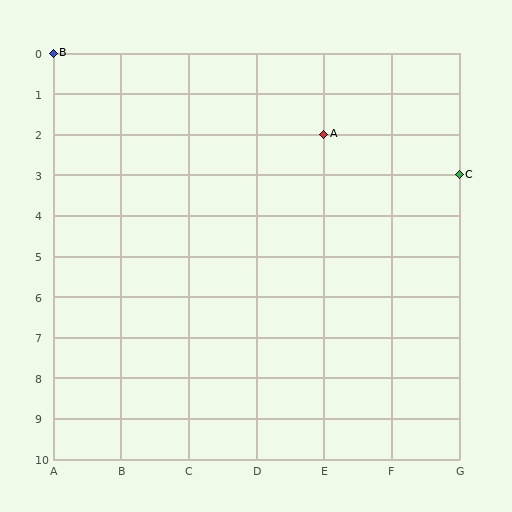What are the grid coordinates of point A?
Point A is at grid coordinates (E, 2).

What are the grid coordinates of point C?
Point C is at grid coordinates (G, 3).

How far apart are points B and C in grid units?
Points B and C are 6 columns and 3 rows apart (about 6.7 grid units diagonally).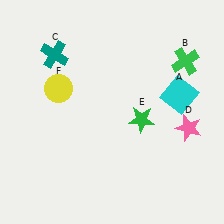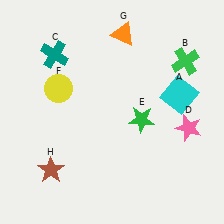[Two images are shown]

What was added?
An orange triangle (G), a brown star (H) were added in Image 2.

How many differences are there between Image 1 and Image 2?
There are 2 differences between the two images.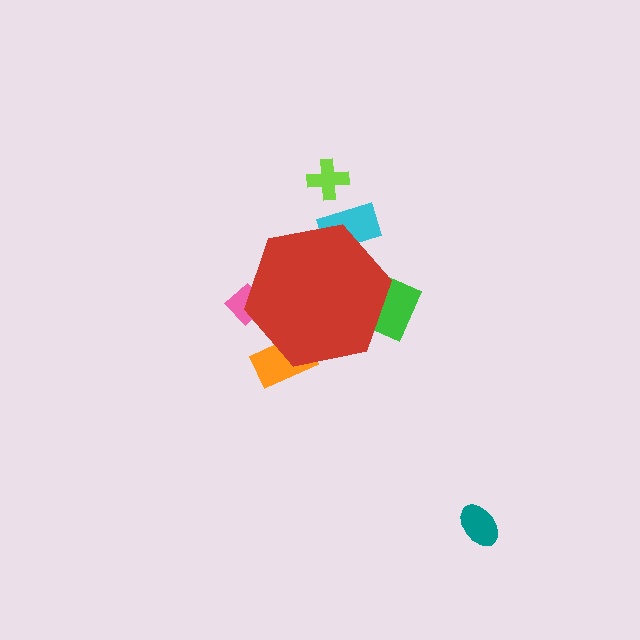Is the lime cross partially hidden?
No, the lime cross is fully visible.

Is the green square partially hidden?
Yes, the green square is partially hidden behind the red hexagon.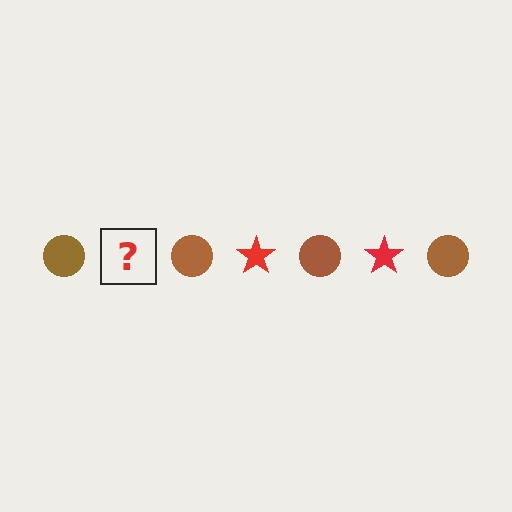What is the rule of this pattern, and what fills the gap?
The rule is that the pattern alternates between brown circle and red star. The gap should be filled with a red star.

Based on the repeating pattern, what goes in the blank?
The blank should be a red star.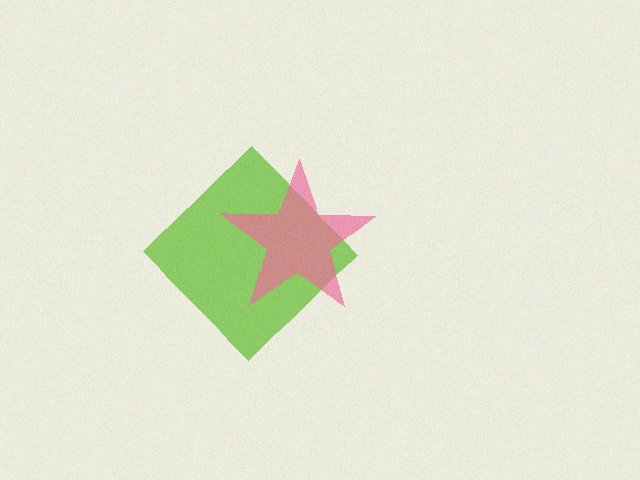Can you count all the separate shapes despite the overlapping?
Yes, there are 2 separate shapes.